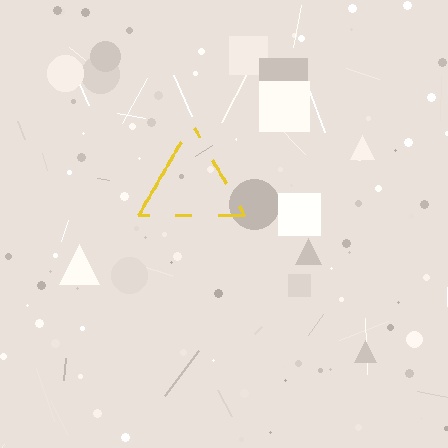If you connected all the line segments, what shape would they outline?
They would outline a triangle.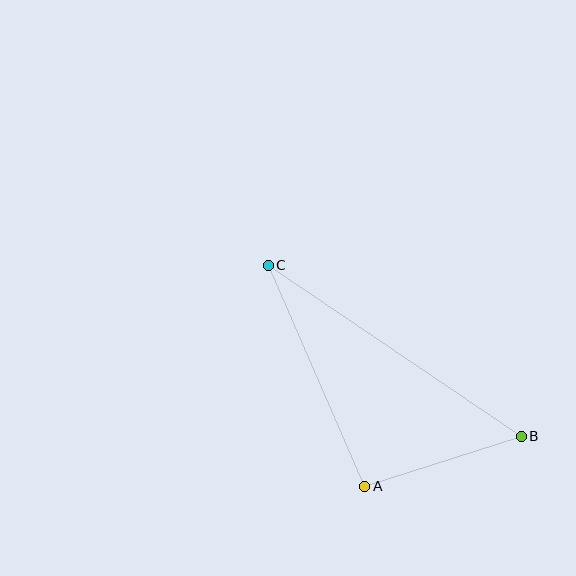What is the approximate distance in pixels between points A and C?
The distance between A and C is approximately 241 pixels.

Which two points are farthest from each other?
Points B and C are farthest from each other.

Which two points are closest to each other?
Points A and B are closest to each other.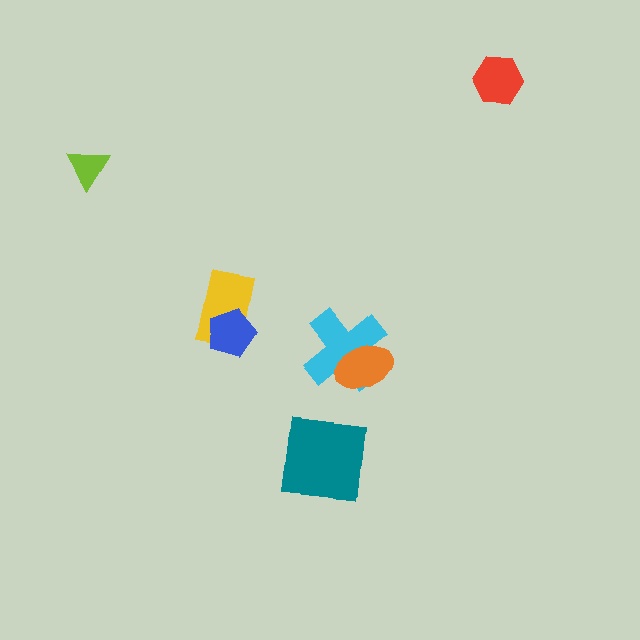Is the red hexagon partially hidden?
No, no other shape covers it.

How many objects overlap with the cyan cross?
1 object overlaps with the cyan cross.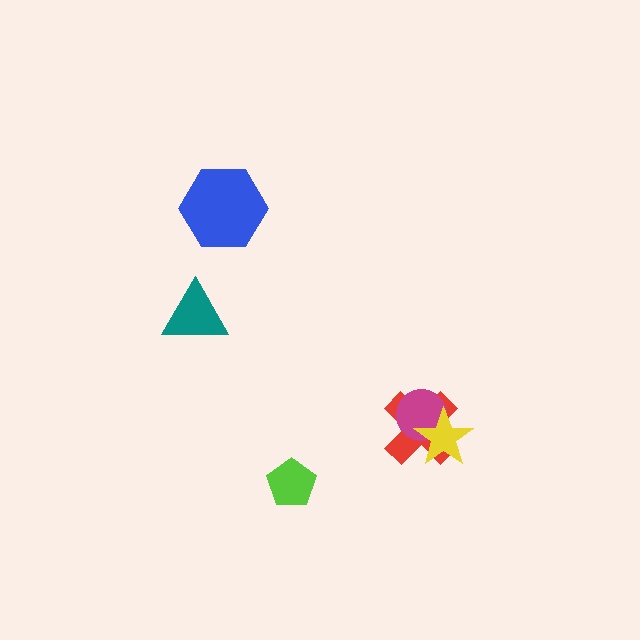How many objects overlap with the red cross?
2 objects overlap with the red cross.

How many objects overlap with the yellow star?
2 objects overlap with the yellow star.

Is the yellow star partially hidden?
No, no other shape covers it.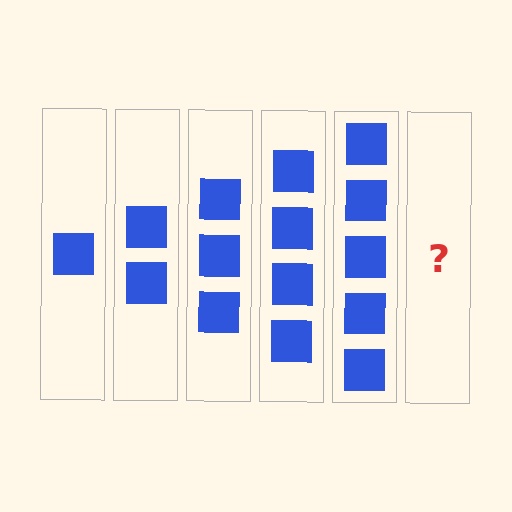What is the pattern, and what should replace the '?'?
The pattern is that each step adds one more square. The '?' should be 6 squares.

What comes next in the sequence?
The next element should be 6 squares.